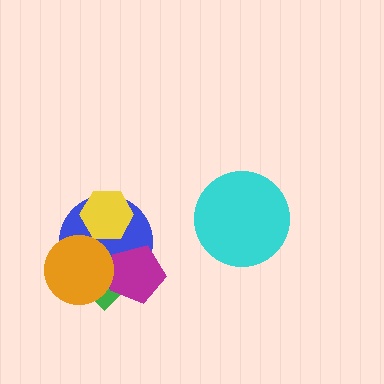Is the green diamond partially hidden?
Yes, it is partially covered by another shape.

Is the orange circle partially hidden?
No, no other shape covers it.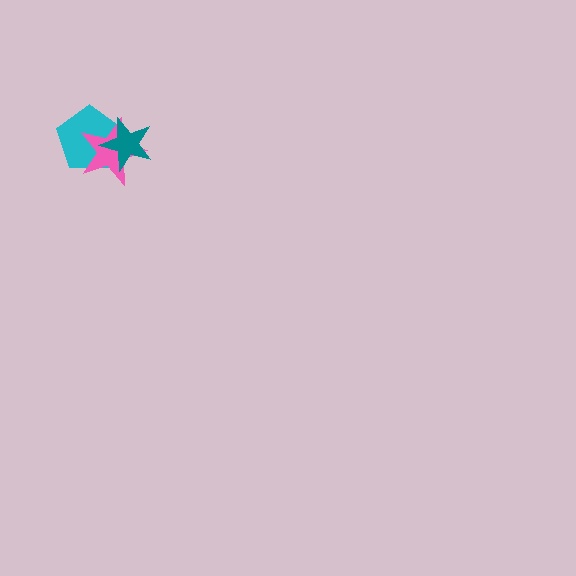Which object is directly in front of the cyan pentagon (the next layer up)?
The pink star is directly in front of the cyan pentagon.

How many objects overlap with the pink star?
2 objects overlap with the pink star.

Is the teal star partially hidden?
No, no other shape covers it.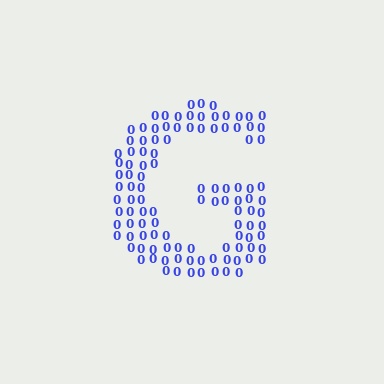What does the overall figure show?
The overall figure shows the letter G.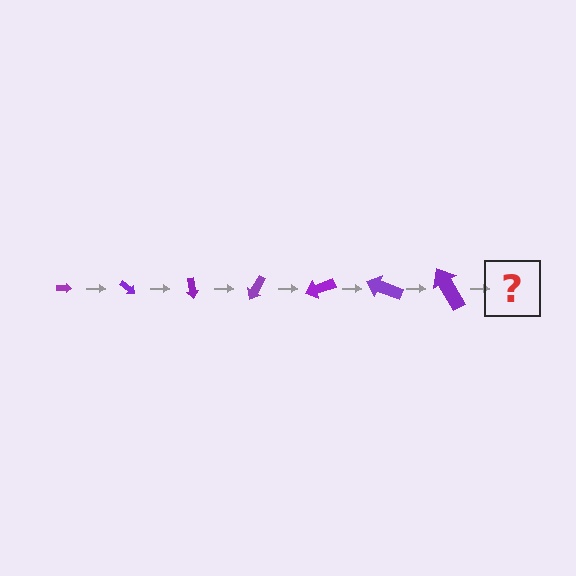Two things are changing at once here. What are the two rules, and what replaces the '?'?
The two rules are that the arrow grows larger each step and it rotates 40 degrees each step. The '?' should be an arrow, larger than the previous one and rotated 280 degrees from the start.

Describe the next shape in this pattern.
It should be an arrow, larger than the previous one and rotated 280 degrees from the start.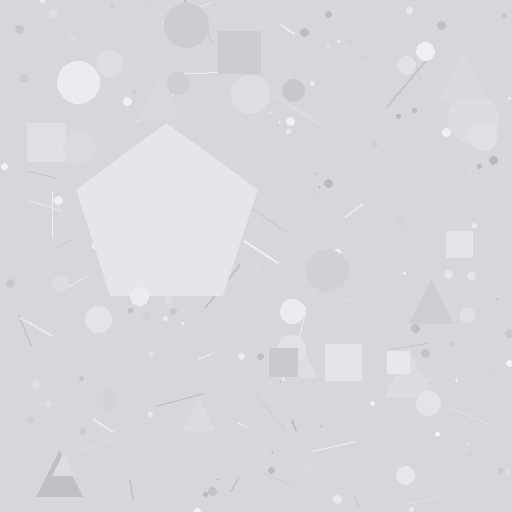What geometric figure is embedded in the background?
A pentagon is embedded in the background.